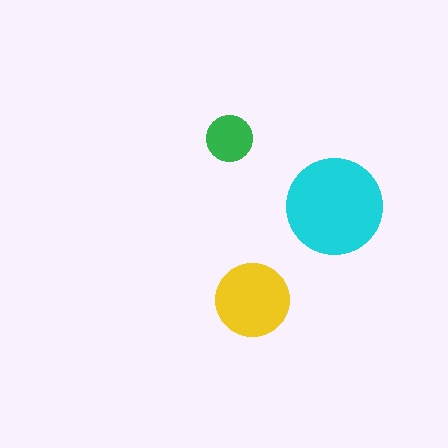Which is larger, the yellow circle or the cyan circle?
The cyan one.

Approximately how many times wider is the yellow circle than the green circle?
About 1.5 times wider.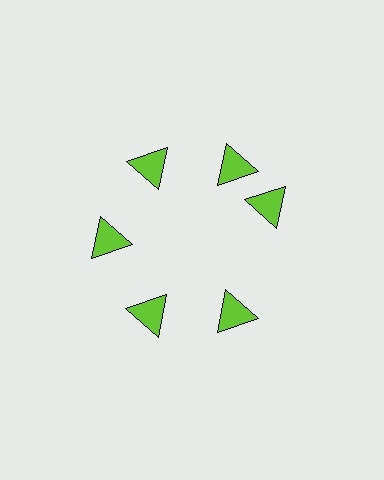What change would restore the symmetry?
The symmetry would be restored by rotating it back into even spacing with its neighbors so that all 6 triangles sit at equal angles and equal distance from the center.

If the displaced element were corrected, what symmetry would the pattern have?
It would have 6-fold rotational symmetry — the pattern would map onto itself every 60 degrees.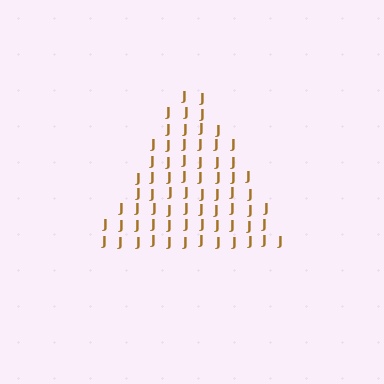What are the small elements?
The small elements are letter J's.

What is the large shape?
The large shape is a triangle.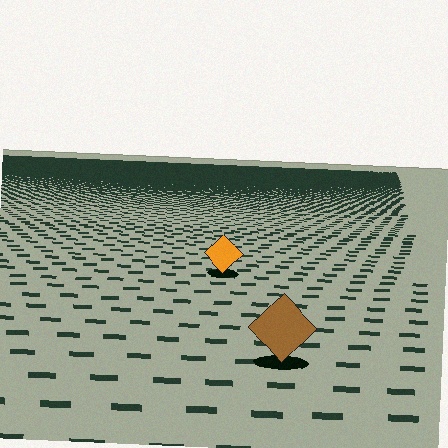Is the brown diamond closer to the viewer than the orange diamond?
Yes. The brown diamond is closer — you can tell from the texture gradient: the ground texture is coarser near it.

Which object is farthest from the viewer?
The orange diamond is farthest from the viewer. It appears smaller and the ground texture around it is denser.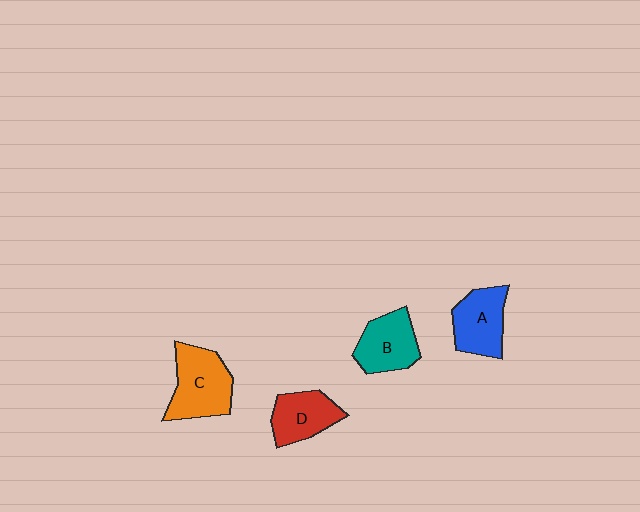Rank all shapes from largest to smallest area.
From largest to smallest: C (orange), A (blue), B (teal), D (red).